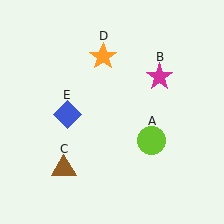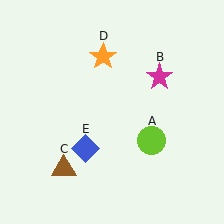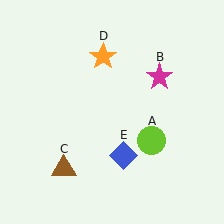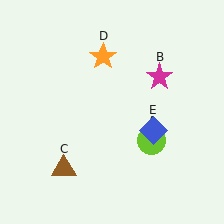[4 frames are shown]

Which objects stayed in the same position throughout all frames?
Lime circle (object A) and magenta star (object B) and brown triangle (object C) and orange star (object D) remained stationary.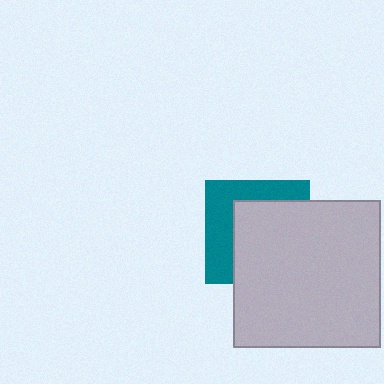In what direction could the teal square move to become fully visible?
The teal square could move toward the upper-left. That would shift it out from behind the light gray square entirely.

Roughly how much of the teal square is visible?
A small part of it is visible (roughly 41%).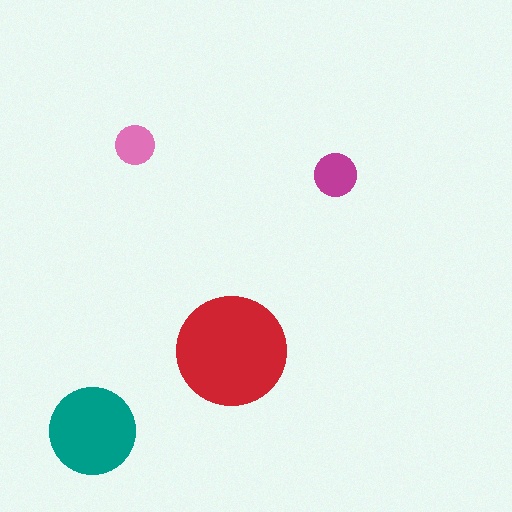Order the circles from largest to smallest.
the red one, the teal one, the magenta one, the pink one.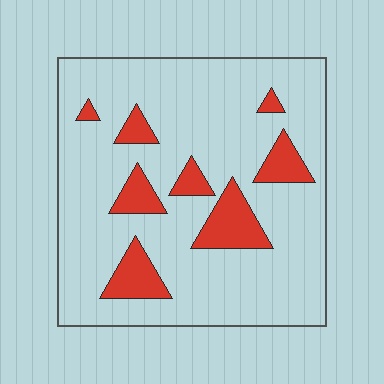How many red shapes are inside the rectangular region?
8.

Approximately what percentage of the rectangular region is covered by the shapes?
Approximately 15%.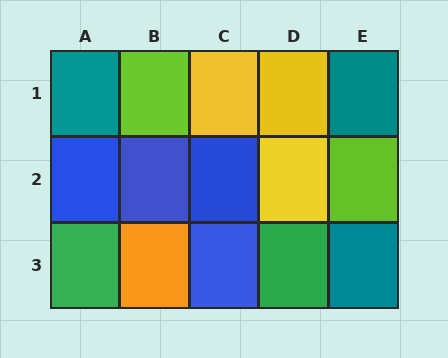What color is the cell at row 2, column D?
Yellow.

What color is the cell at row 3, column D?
Green.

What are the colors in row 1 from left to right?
Teal, lime, yellow, yellow, teal.